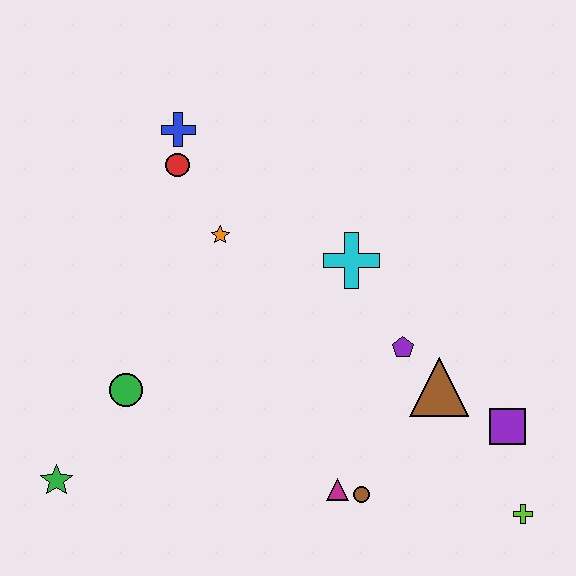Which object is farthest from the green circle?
The lime cross is farthest from the green circle.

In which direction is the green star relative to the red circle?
The green star is below the red circle.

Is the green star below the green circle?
Yes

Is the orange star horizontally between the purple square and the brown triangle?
No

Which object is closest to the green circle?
The green star is closest to the green circle.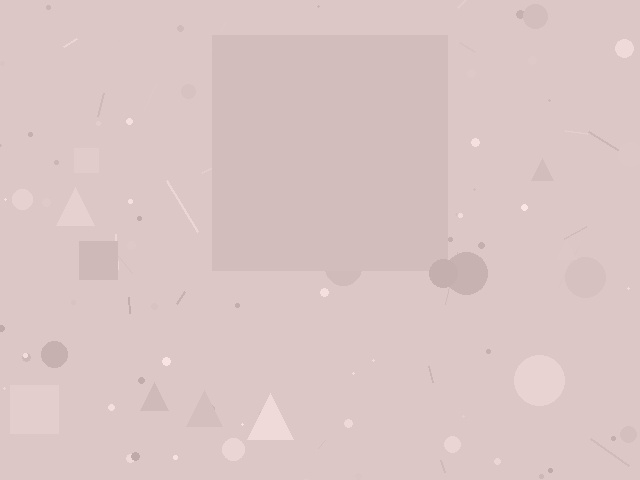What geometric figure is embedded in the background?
A square is embedded in the background.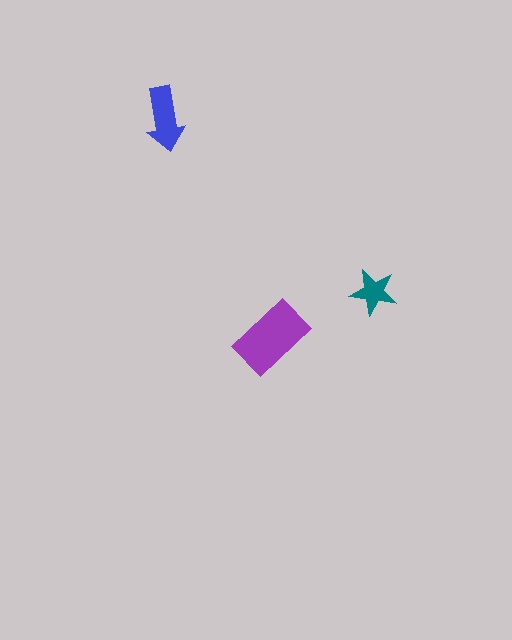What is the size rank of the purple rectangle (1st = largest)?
1st.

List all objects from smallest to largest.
The teal star, the blue arrow, the purple rectangle.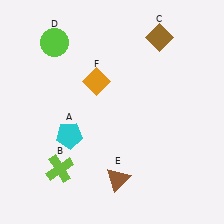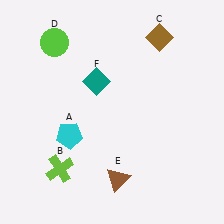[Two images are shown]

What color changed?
The diamond (F) changed from orange in Image 1 to teal in Image 2.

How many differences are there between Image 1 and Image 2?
There is 1 difference between the two images.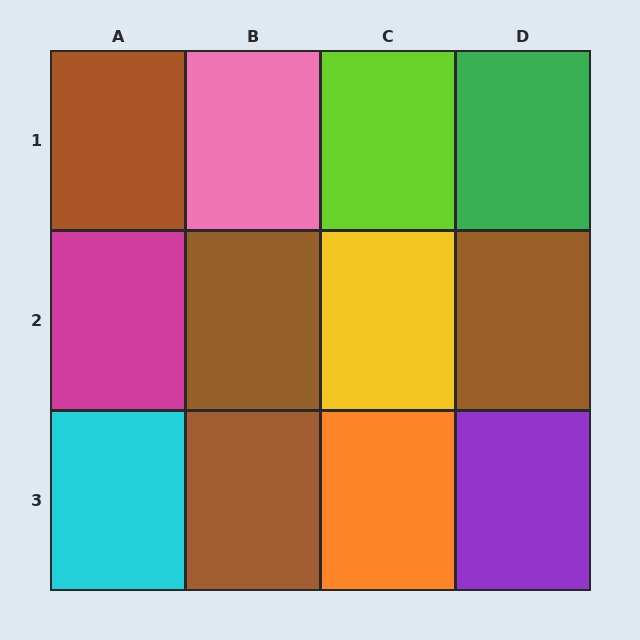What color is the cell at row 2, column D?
Brown.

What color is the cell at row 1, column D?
Green.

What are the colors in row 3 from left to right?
Cyan, brown, orange, purple.